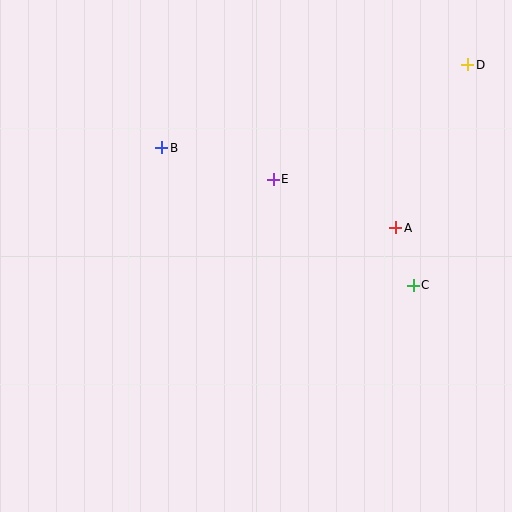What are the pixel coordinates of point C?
Point C is at (413, 285).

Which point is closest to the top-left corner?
Point B is closest to the top-left corner.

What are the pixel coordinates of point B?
Point B is at (162, 148).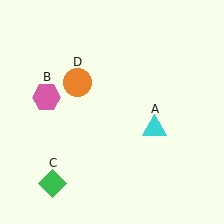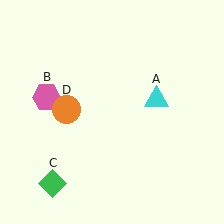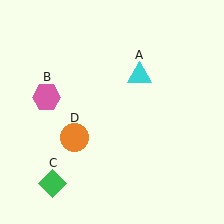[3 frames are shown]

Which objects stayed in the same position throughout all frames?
Pink hexagon (object B) and green diamond (object C) remained stationary.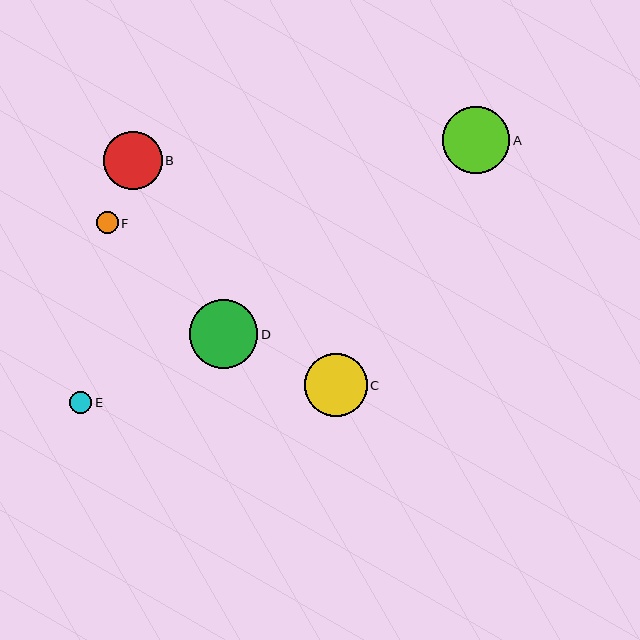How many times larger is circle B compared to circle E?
Circle B is approximately 2.7 times the size of circle E.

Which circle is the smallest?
Circle F is the smallest with a size of approximately 22 pixels.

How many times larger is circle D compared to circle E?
Circle D is approximately 3.1 times the size of circle E.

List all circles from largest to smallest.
From largest to smallest: D, A, C, B, E, F.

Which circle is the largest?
Circle D is the largest with a size of approximately 69 pixels.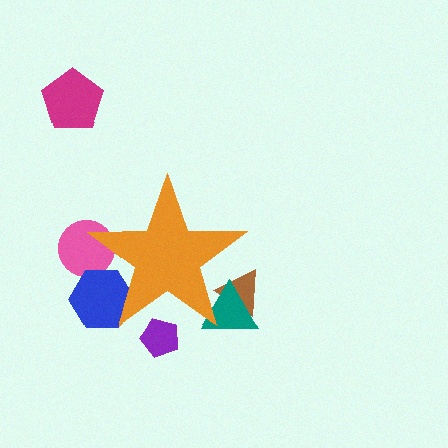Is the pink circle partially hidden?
Yes, the pink circle is partially hidden behind the orange star.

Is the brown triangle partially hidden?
Yes, the brown triangle is partially hidden behind the orange star.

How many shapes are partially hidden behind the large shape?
5 shapes are partially hidden.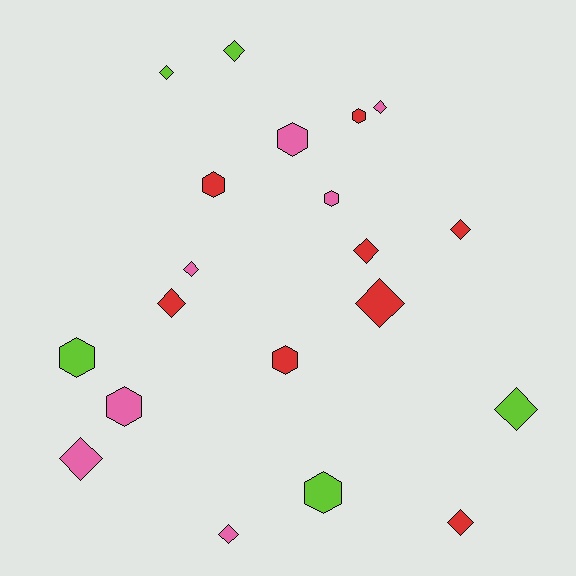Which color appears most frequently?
Red, with 8 objects.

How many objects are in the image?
There are 20 objects.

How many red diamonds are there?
There are 5 red diamonds.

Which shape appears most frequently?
Diamond, with 12 objects.